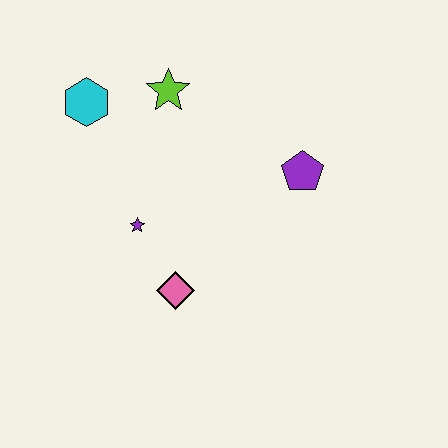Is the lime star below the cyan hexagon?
No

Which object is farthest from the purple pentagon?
The cyan hexagon is farthest from the purple pentagon.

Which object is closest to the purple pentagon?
The lime star is closest to the purple pentagon.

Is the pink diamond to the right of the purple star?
Yes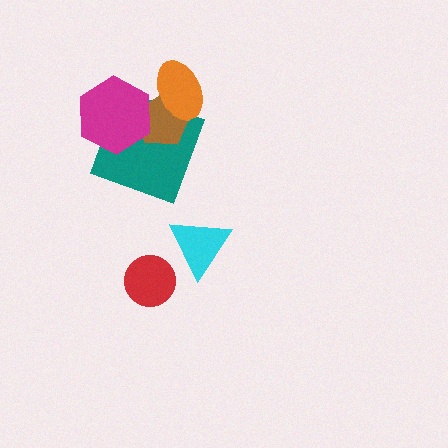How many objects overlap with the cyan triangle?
0 objects overlap with the cyan triangle.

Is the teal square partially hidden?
Yes, it is partially covered by another shape.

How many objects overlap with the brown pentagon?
3 objects overlap with the brown pentagon.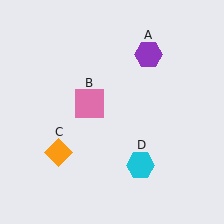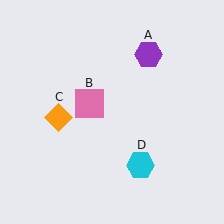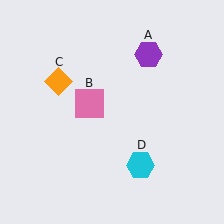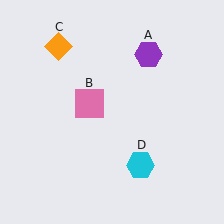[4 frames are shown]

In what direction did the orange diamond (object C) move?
The orange diamond (object C) moved up.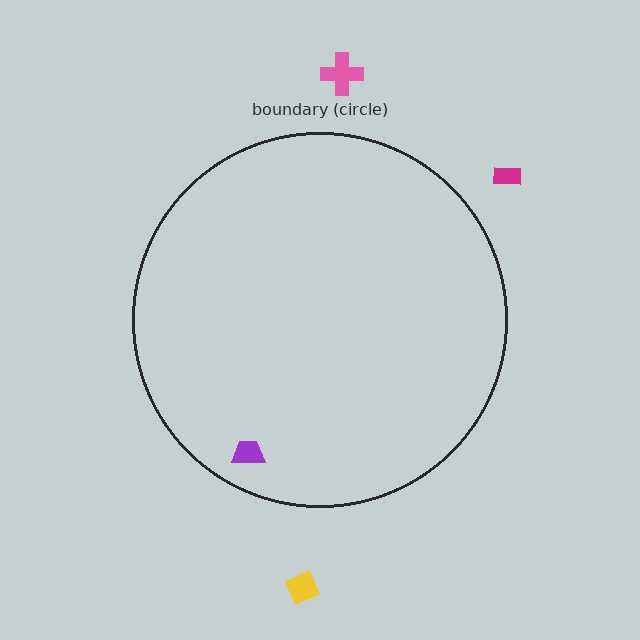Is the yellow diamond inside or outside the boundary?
Outside.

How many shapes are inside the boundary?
1 inside, 3 outside.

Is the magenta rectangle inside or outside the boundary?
Outside.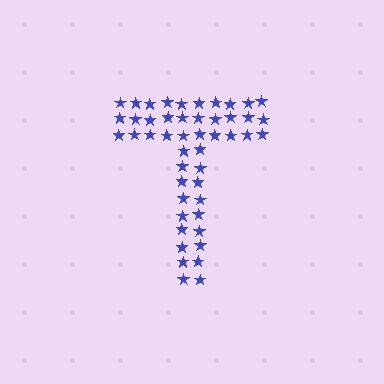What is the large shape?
The large shape is the letter T.